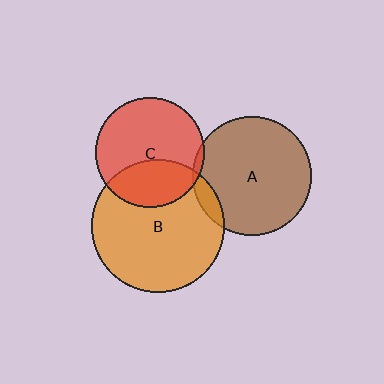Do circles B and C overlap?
Yes.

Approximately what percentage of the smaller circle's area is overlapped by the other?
Approximately 35%.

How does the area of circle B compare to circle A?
Approximately 1.2 times.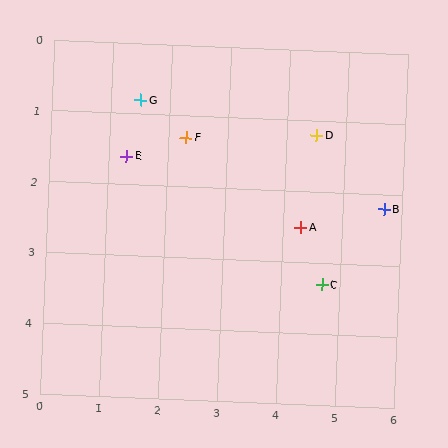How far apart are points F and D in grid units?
Points F and D are about 2.2 grid units apart.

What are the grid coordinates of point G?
Point G is at approximately (1.5, 0.8).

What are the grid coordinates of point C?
Point C is at approximately (4.7, 3.3).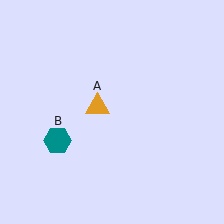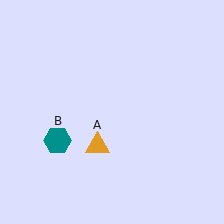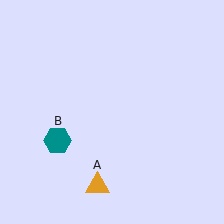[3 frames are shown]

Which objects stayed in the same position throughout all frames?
Teal hexagon (object B) remained stationary.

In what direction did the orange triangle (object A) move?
The orange triangle (object A) moved down.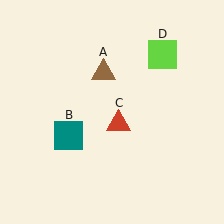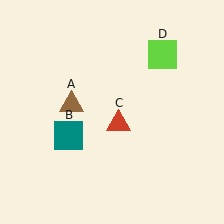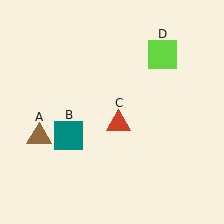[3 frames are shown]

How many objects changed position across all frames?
1 object changed position: brown triangle (object A).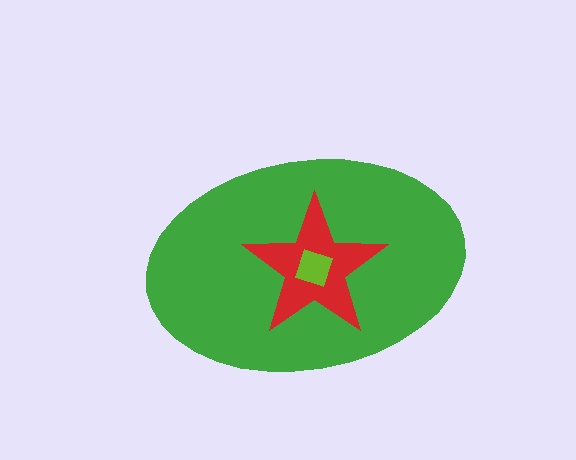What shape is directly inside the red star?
The lime diamond.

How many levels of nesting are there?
3.